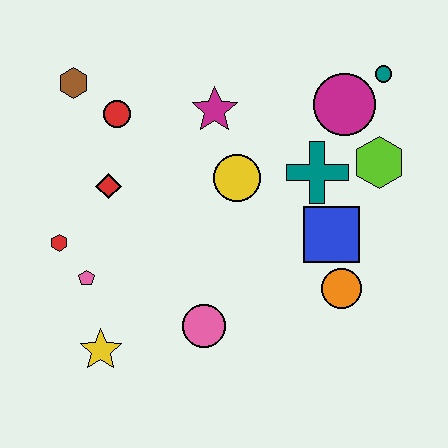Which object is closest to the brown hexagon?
The red circle is closest to the brown hexagon.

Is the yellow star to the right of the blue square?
No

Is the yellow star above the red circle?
No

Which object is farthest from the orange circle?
The brown hexagon is farthest from the orange circle.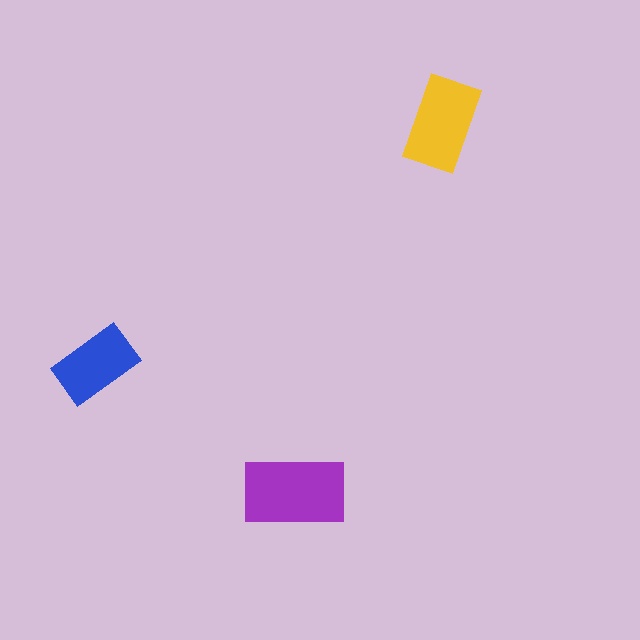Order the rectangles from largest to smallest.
the purple one, the yellow one, the blue one.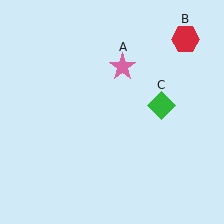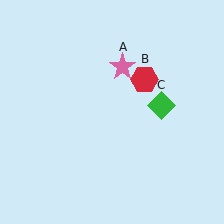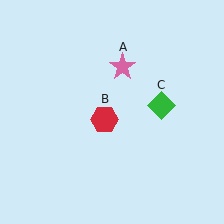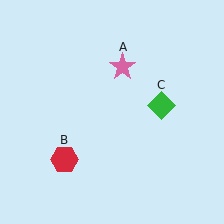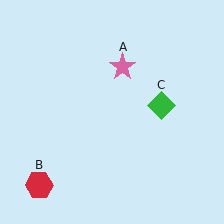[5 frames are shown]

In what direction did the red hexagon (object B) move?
The red hexagon (object B) moved down and to the left.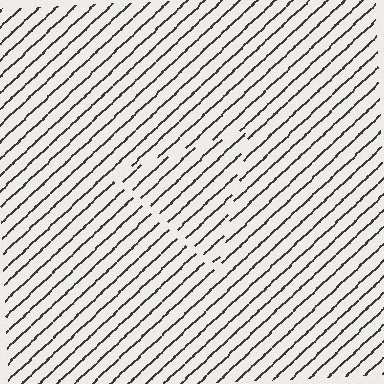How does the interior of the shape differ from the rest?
The interior of the shape contains the same grating, shifted by half a period — the contour is defined by the phase discontinuity where line-ends from the inner and outer gratings abut.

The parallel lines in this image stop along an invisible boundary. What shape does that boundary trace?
An illusory triangle. The interior of the shape contains the same grating, shifted by half a period — the contour is defined by the phase discontinuity where line-ends from the inner and outer gratings abut.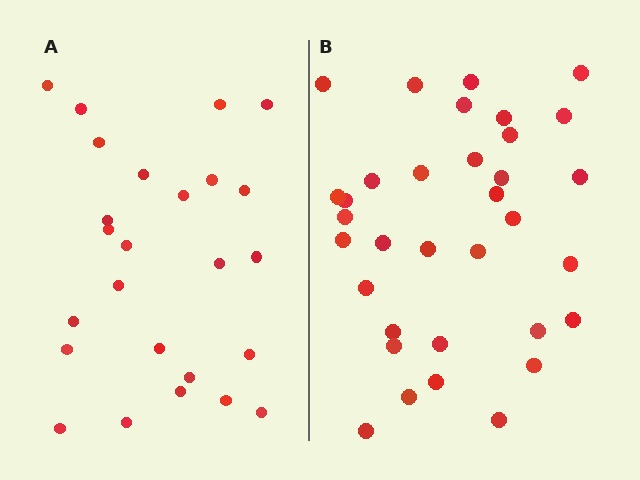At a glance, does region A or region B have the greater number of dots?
Region B (the right region) has more dots.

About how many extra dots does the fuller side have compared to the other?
Region B has roughly 8 or so more dots than region A.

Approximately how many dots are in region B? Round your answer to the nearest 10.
About 30 dots. (The exact count is 34, which rounds to 30.)